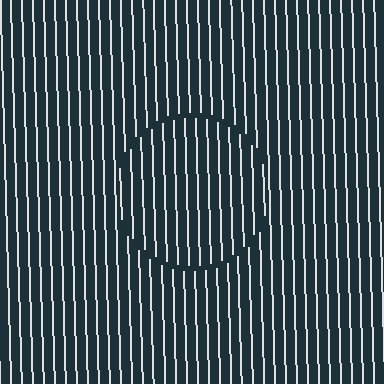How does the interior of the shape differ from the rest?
The interior of the shape contains the same grating, shifted by half a period — the contour is defined by the phase discontinuity where line-ends from the inner and outer gratings abut.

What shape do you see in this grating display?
An illusory circle. The interior of the shape contains the same grating, shifted by half a period — the contour is defined by the phase discontinuity where line-ends from the inner and outer gratings abut.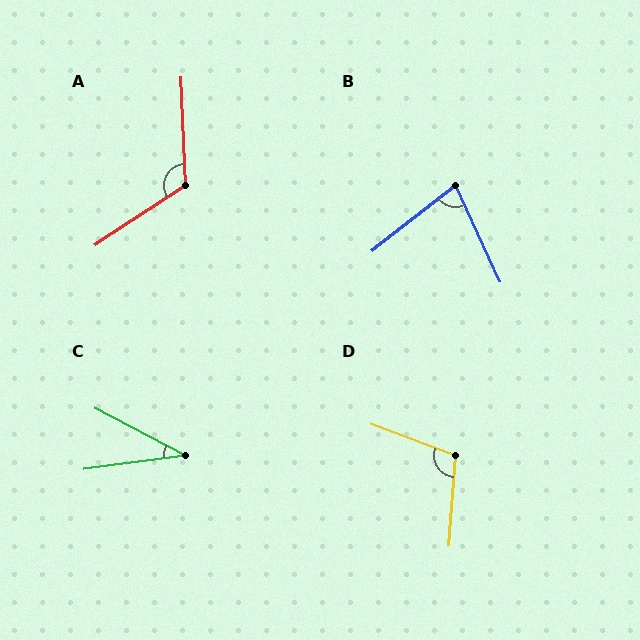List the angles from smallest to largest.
C (35°), B (76°), D (106°), A (121°).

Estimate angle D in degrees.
Approximately 106 degrees.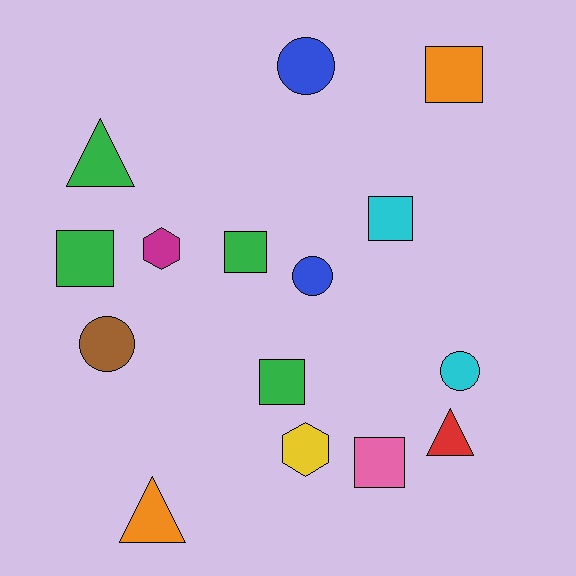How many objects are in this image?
There are 15 objects.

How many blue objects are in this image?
There are 2 blue objects.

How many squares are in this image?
There are 6 squares.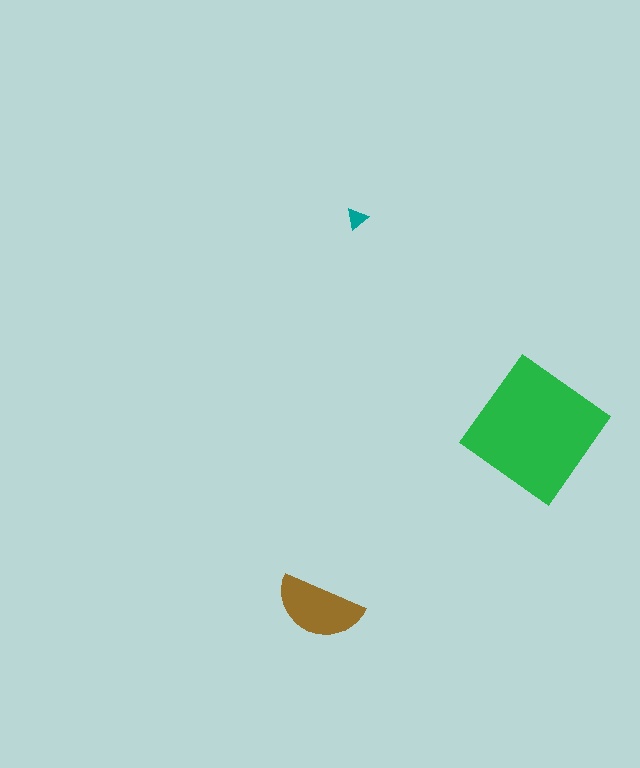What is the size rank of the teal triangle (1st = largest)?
3rd.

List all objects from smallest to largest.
The teal triangle, the brown semicircle, the green diamond.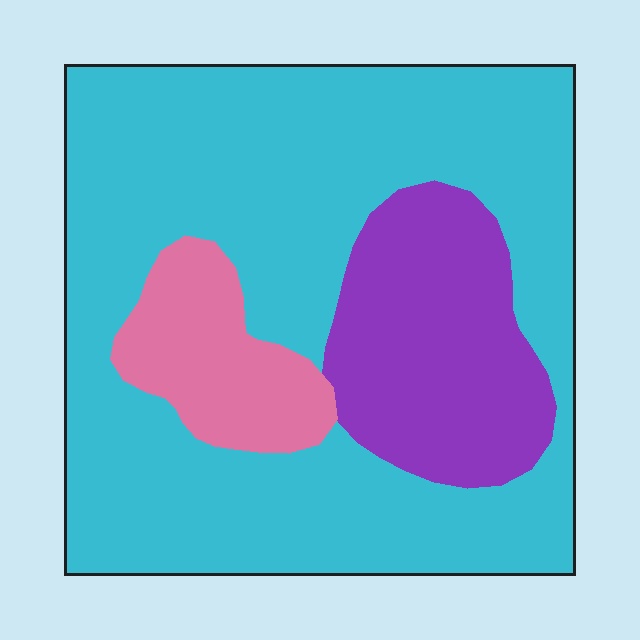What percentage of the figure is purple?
Purple takes up between a sixth and a third of the figure.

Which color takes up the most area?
Cyan, at roughly 70%.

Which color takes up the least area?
Pink, at roughly 10%.